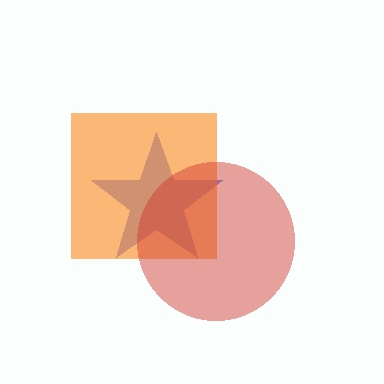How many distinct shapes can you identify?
There are 3 distinct shapes: a blue star, an orange square, a red circle.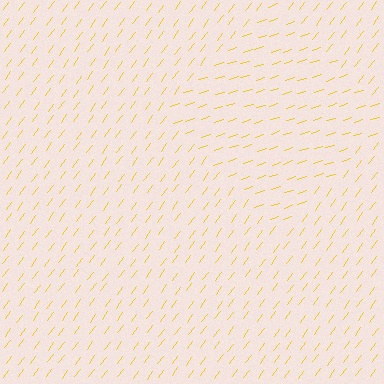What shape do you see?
I see a diamond.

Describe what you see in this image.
The image is filled with small yellow line segments. A diamond region in the image has lines oriented differently from the surrounding lines, creating a visible texture boundary.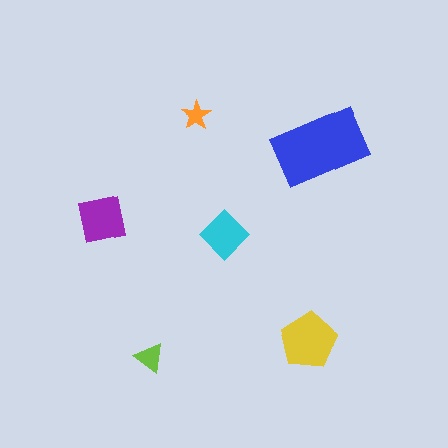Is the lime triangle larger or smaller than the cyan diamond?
Smaller.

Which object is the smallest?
The orange star.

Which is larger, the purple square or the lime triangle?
The purple square.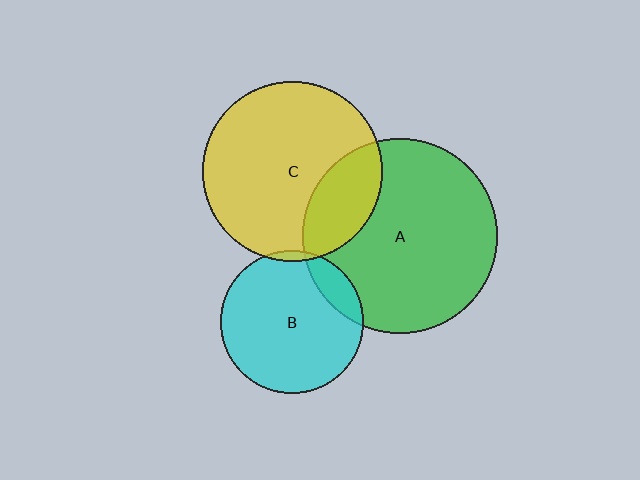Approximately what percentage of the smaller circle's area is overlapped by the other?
Approximately 5%.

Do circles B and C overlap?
Yes.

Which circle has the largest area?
Circle A (green).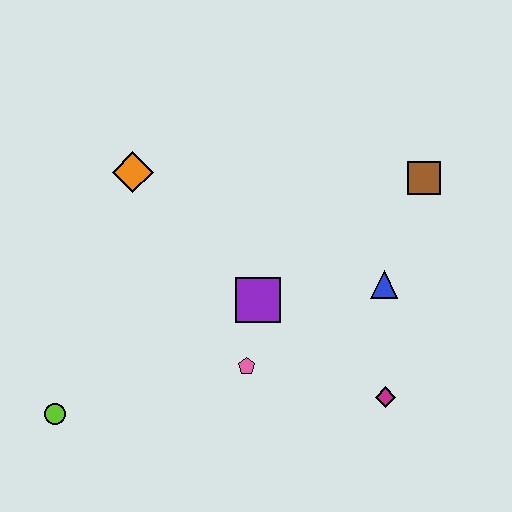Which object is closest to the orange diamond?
The purple square is closest to the orange diamond.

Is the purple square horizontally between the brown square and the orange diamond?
Yes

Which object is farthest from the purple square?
The lime circle is farthest from the purple square.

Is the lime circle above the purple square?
No